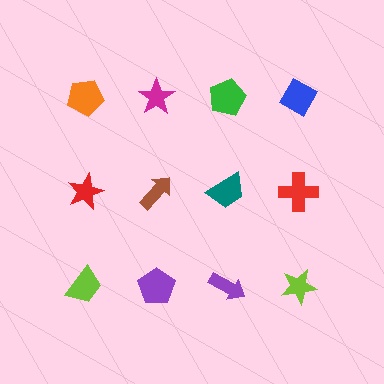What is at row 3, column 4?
A lime star.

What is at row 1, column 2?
A magenta star.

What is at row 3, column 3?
A purple arrow.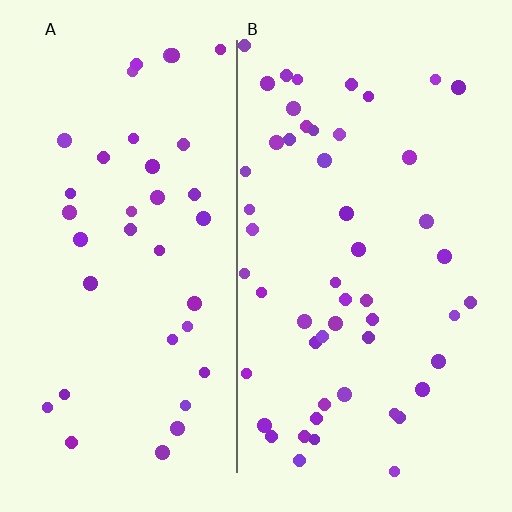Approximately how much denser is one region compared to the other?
Approximately 1.4× — region B over region A.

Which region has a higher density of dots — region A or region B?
B (the right).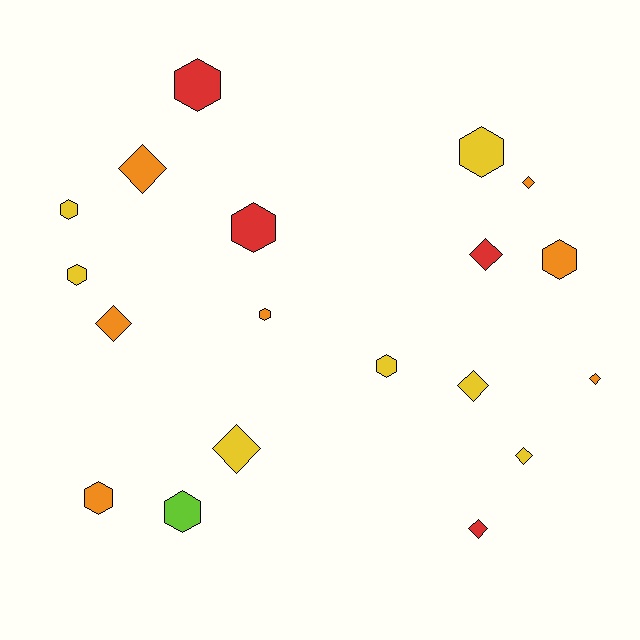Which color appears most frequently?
Yellow, with 7 objects.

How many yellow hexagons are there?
There are 4 yellow hexagons.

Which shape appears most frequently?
Hexagon, with 10 objects.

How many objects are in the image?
There are 19 objects.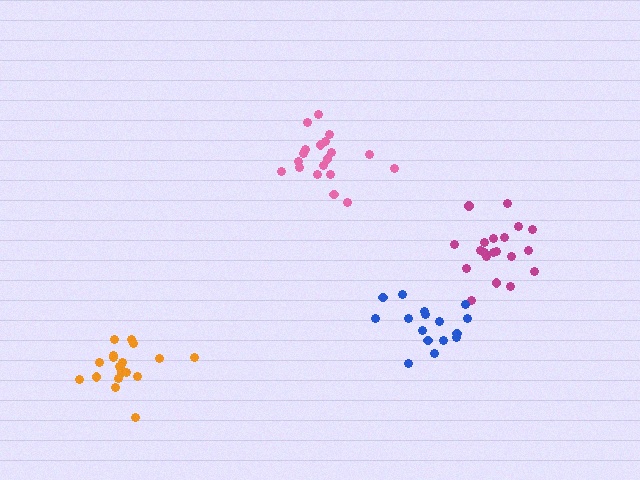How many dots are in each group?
Group 1: 19 dots, Group 2: 19 dots, Group 3: 20 dots, Group 4: 16 dots (74 total).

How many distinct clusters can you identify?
There are 4 distinct clusters.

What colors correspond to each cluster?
The clusters are colored: orange, pink, magenta, blue.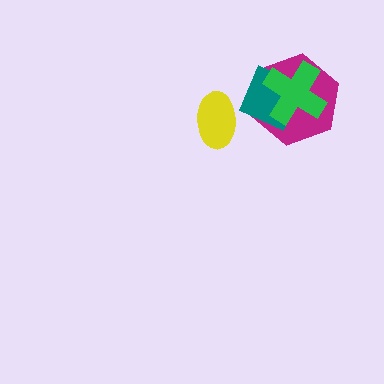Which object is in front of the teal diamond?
The green cross is in front of the teal diamond.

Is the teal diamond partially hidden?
Yes, it is partially covered by another shape.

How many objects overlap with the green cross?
2 objects overlap with the green cross.